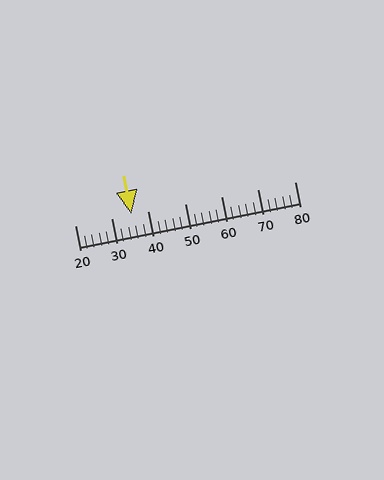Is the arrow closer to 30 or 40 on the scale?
The arrow is closer to 40.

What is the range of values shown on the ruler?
The ruler shows values from 20 to 80.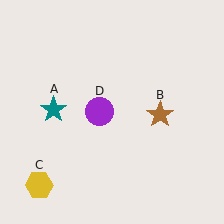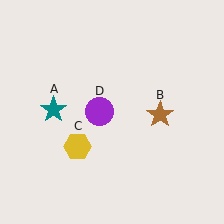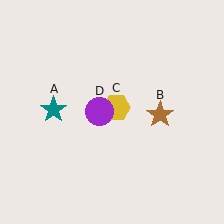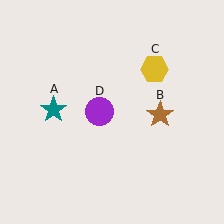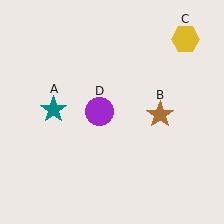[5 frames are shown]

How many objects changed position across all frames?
1 object changed position: yellow hexagon (object C).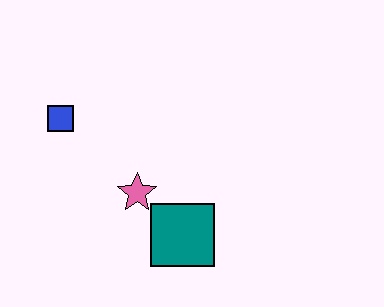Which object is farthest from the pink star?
The blue square is farthest from the pink star.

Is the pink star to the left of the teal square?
Yes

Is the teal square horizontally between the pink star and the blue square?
No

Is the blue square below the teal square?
No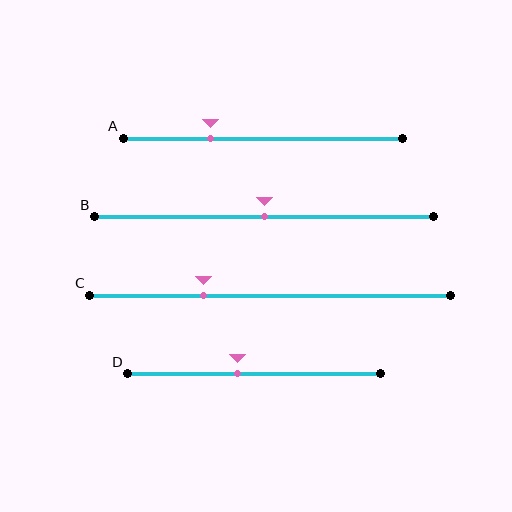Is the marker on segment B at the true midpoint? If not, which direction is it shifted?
Yes, the marker on segment B is at the true midpoint.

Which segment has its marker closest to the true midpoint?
Segment B has its marker closest to the true midpoint.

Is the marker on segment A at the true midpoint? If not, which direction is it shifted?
No, the marker on segment A is shifted to the left by about 19% of the segment length.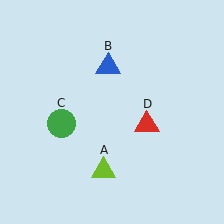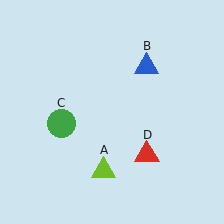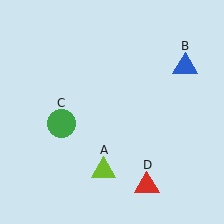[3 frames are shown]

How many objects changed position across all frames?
2 objects changed position: blue triangle (object B), red triangle (object D).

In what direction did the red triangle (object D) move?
The red triangle (object D) moved down.